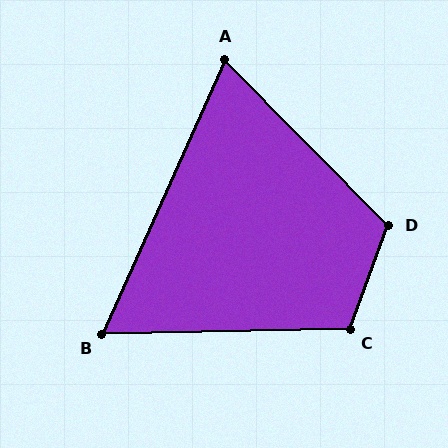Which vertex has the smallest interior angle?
B, at approximately 65 degrees.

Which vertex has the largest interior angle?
D, at approximately 115 degrees.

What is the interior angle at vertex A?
Approximately 69 degrees (acute).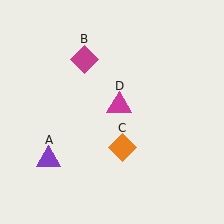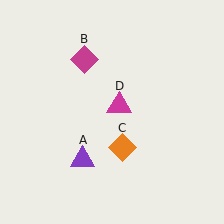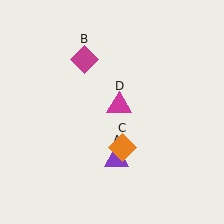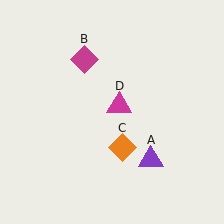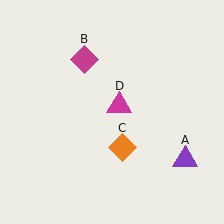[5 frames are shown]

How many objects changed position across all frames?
1 object changed position: purple triangle (object A).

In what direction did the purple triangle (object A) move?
The purple triangle (object A) moved right.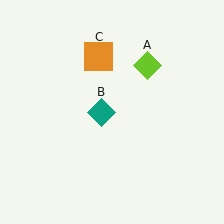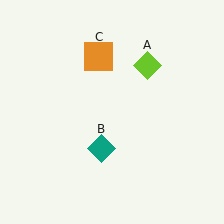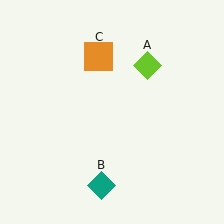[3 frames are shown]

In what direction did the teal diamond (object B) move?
The teal diamond (object B) moved down.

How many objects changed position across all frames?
1 object changed position: teal diamond (object B).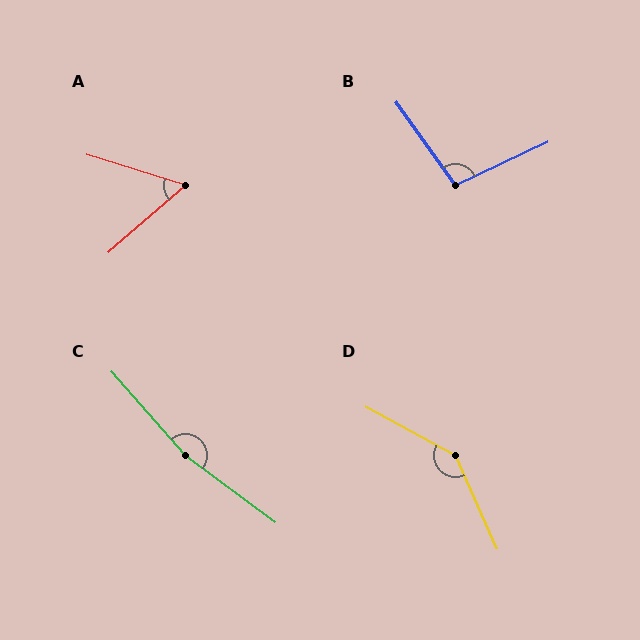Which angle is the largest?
C, at approximately 168 degrees.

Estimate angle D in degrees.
Approximately 143 degrees.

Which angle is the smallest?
A, at approximately 58 degrees.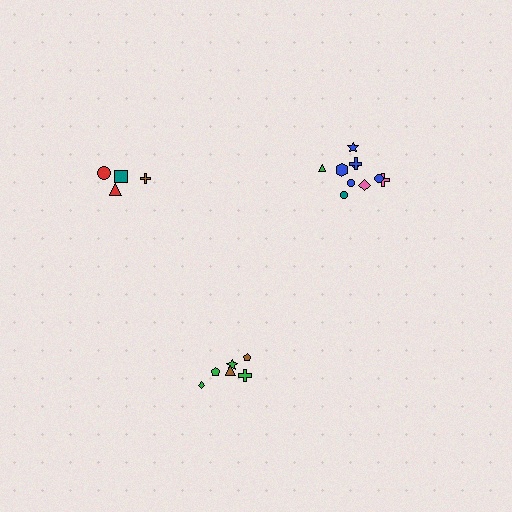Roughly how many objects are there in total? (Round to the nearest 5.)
Roughly 20 objects in total.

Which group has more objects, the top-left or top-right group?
The top-right group.